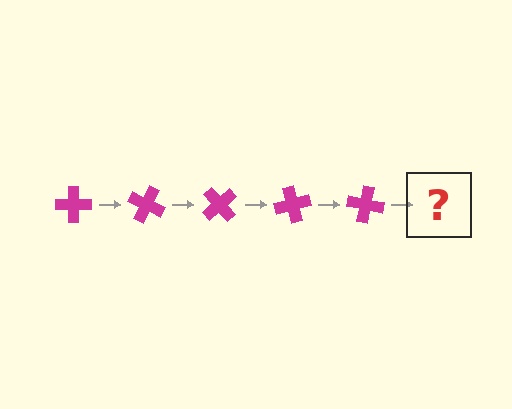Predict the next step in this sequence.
The next step is a magenta cross rotated 125 degrees.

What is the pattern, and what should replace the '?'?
The pattern is that the cross rotates 25 degrees each step. The '?' should be a magenta cross rotated 125 degrees.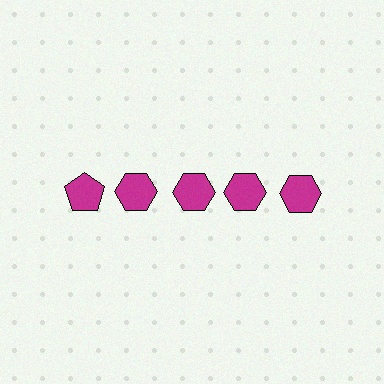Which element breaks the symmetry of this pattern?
The magenta pentagon in the top row, leftmost column breaks the symmetry. All other shapes are magenta hexagons.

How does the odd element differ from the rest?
It has a different shape: pentagon instead of hexagon.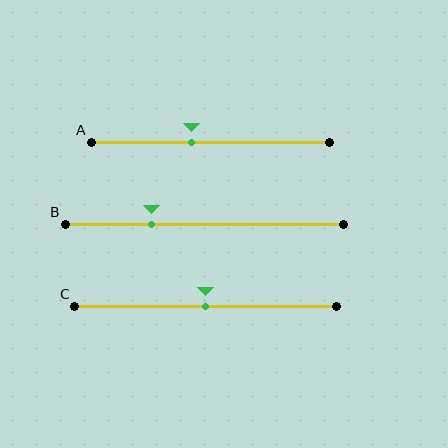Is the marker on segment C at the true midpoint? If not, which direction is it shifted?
Yes, the marker on segment C is at the true midpoint.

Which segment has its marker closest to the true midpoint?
Segment C has its marker closest to the true midpoint.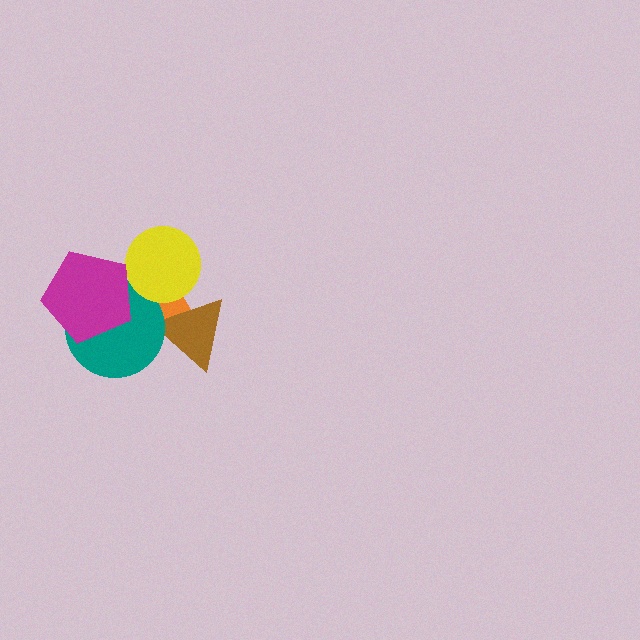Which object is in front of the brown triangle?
The teal circle is in front of the brown triangle.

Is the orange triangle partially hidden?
Yes, it is partially covered by another shape.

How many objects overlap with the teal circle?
3 objects overlap with the teal circle.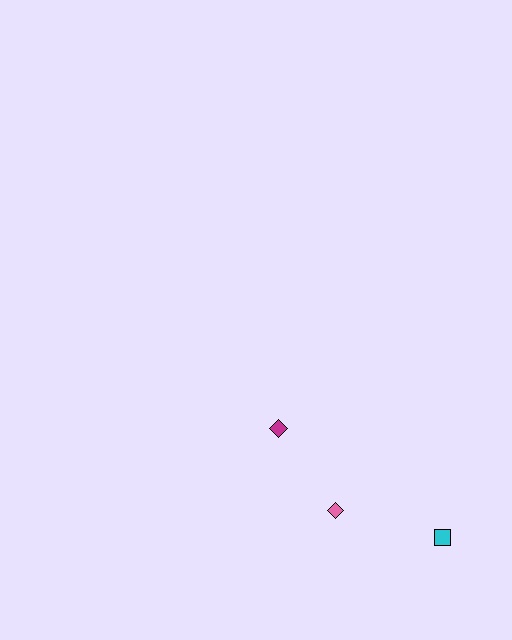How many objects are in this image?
There are 3 objects.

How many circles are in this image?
There are no circles.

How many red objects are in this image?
There are no red objects.